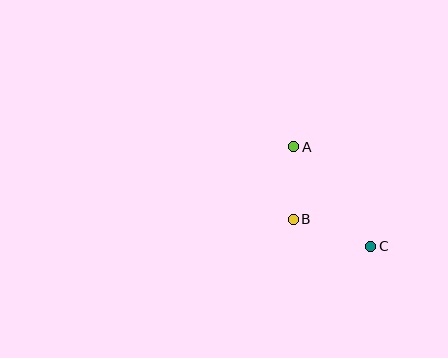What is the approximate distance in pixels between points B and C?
The distance between B and C is approximately 82 pixels.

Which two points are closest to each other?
Points A and B are closest to each other.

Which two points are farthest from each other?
Points A and C are farthest from each other.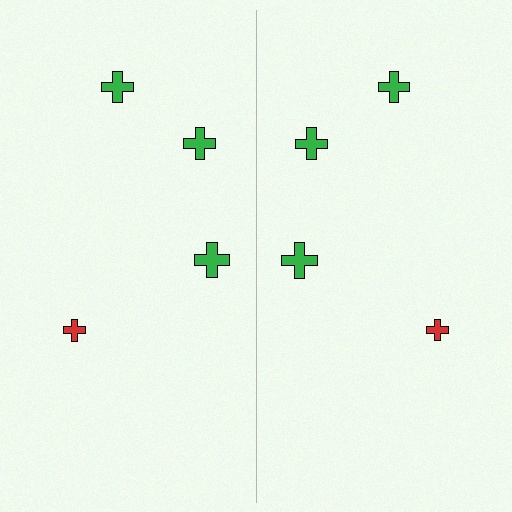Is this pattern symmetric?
Yes, this pattern has bilateral (reflection) symmetry.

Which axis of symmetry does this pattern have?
The pattern has a vertical axis of symmetry running through the center of the image.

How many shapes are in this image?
There are 8 shapes in this image.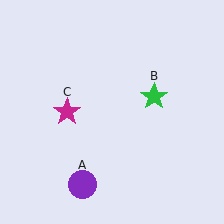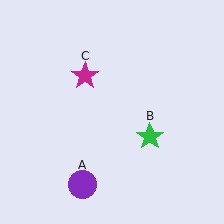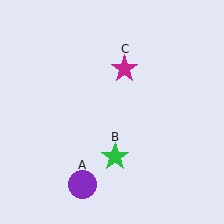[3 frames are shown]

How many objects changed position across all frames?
2 objects changed position: green star (object B), magenta star (object C).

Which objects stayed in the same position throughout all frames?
Purple circle (object A) remained stationary.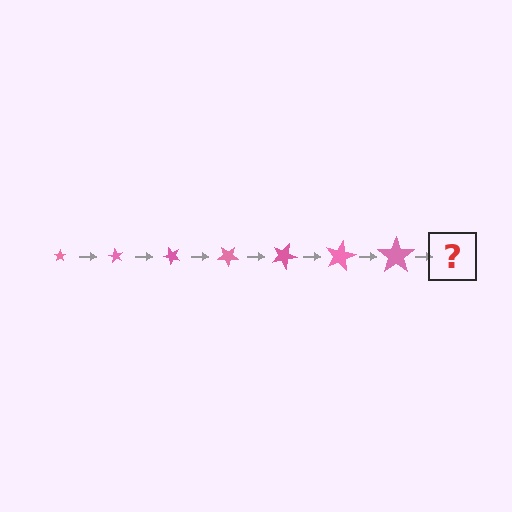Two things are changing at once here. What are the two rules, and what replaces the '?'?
The two rules are that the star grows larger each step and it rotates 60 degrees each step. The '?' should be a star, larger than the previous one and rotated 420 degrees from the start.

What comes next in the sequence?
The next element should be a star, larger than the previous one and rotated 420 degrees from the start.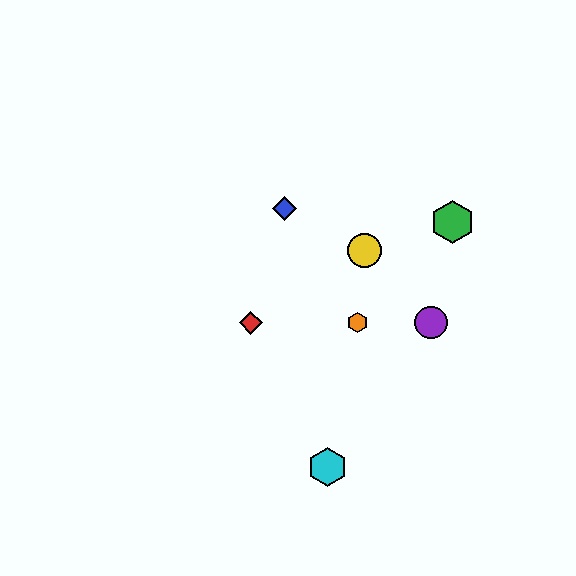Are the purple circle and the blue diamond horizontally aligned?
No, the purple circle is at y≈323 and the blue diamond is at y≈209.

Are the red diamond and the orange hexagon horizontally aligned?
Yes, both are at y≈323.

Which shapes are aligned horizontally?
The red diamond, the purple circle, the orange hexagon are aligned horizontally.